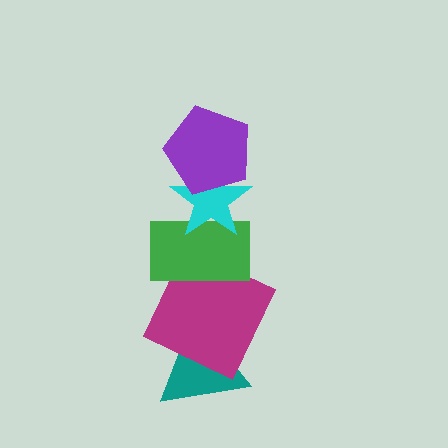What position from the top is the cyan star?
The cyan star is 2nd from the top.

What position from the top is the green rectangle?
The green rectangle is 3rd from the top.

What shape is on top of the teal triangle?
The magenta square is on top of the teal triangle.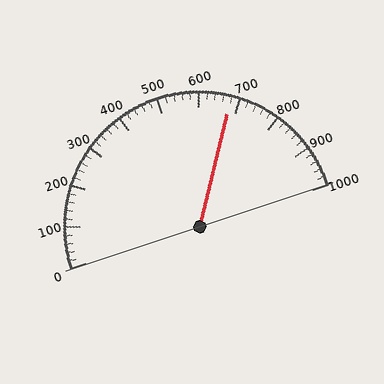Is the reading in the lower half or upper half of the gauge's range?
The reading is in the upper half of the range (0 to 1000).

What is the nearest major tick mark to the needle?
The nearest major tick mark is 700.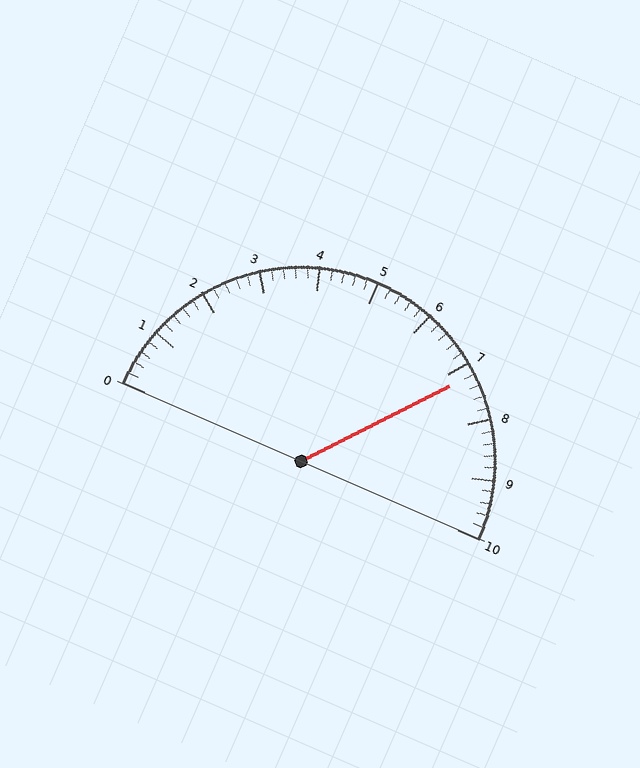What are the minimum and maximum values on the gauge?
The gauge ranges from 0 to 10.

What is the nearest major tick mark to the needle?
The nearest major tick mark is 7.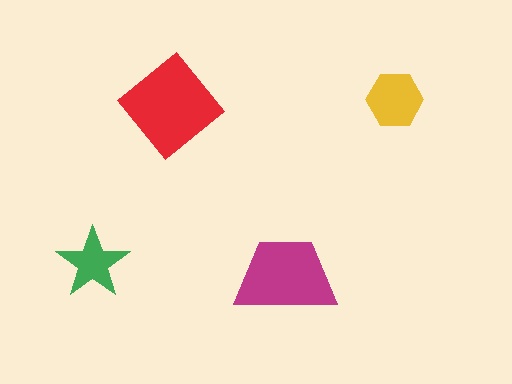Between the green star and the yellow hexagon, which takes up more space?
The yellow hexagon.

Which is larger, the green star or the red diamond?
The red diamond.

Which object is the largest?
The red diamond.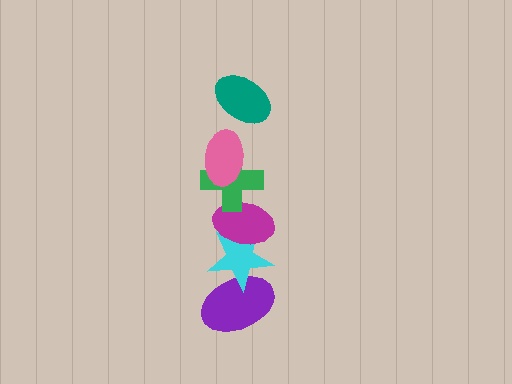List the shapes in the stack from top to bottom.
From top to bottom: the teal ellipse, the pink ellipse, the green cross, the magenta ellipse, the cyan star, the purple ellipse.